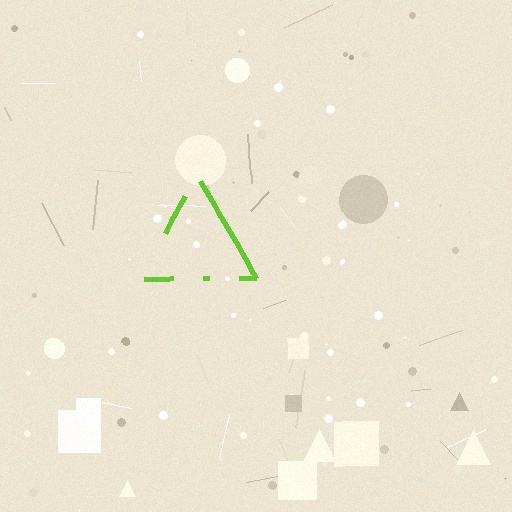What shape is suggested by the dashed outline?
The dashed outline suggests a triangle.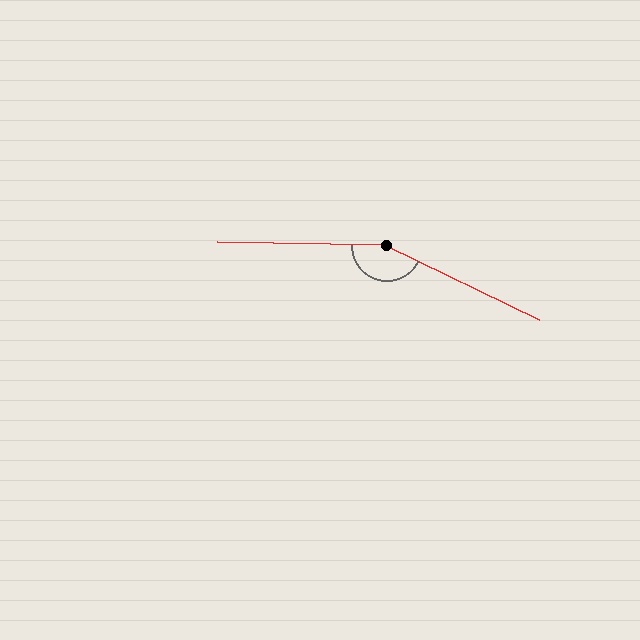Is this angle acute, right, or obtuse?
It is obtuse.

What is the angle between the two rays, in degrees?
Approximately 155 degrees.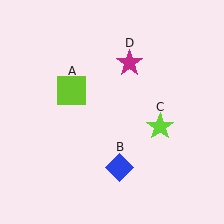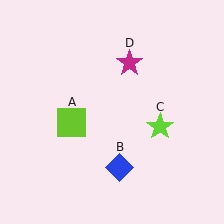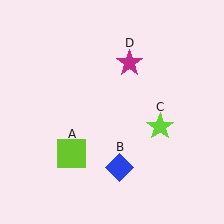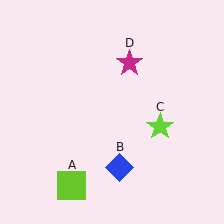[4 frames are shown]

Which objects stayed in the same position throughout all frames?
Blue diamond (object B) and lime star (object C) and magenta star (object D) remained stationary.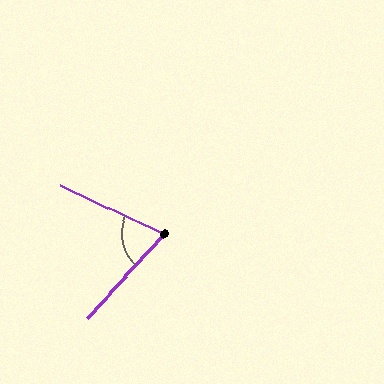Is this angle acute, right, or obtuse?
It is acute.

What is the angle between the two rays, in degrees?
Approximately 73 degrees.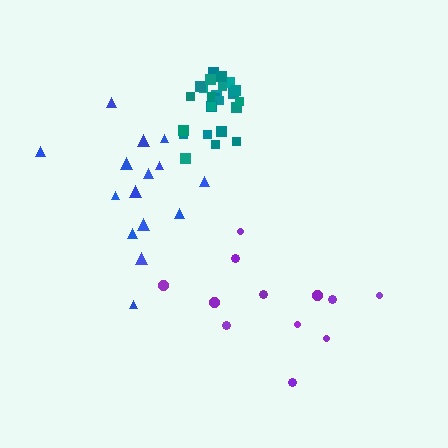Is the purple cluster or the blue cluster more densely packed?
Blue.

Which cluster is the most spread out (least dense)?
Purple.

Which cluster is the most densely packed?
Teal.